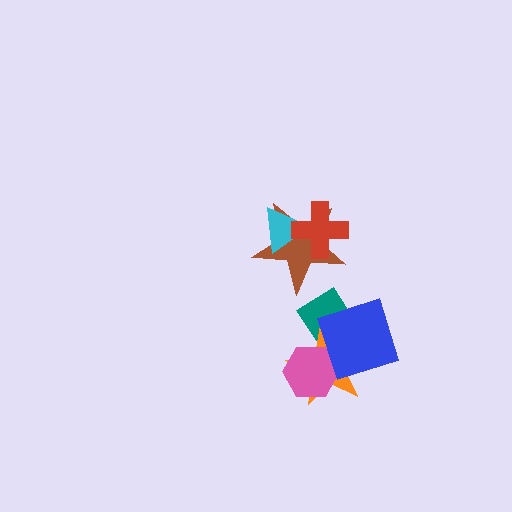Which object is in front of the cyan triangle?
The red cross is in front of the cyan triangle.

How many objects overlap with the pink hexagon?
2 objects overlap with the pink hexagon.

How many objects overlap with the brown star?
2 objects overlap with the brown star.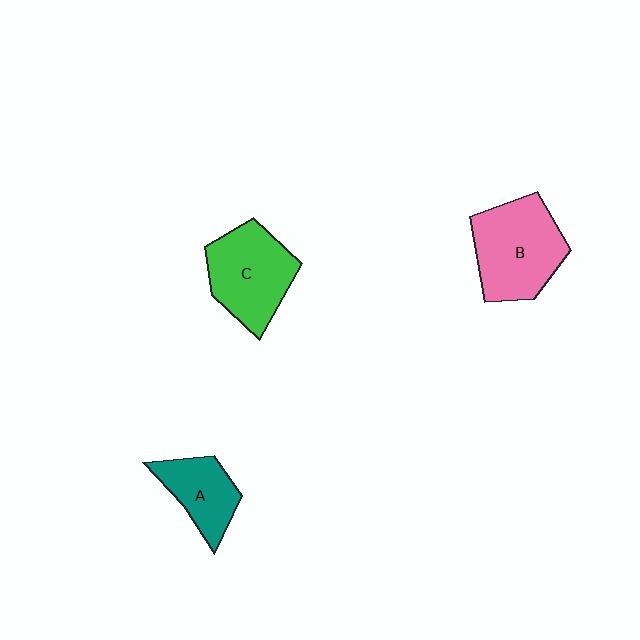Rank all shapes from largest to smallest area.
From largest to smallest: B (pink), C (green), A (teal).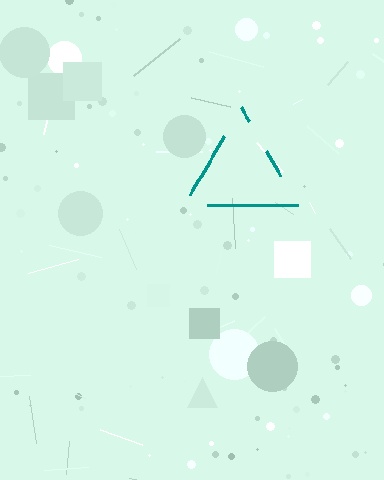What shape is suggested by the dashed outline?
The dashed outline suggests a triangle.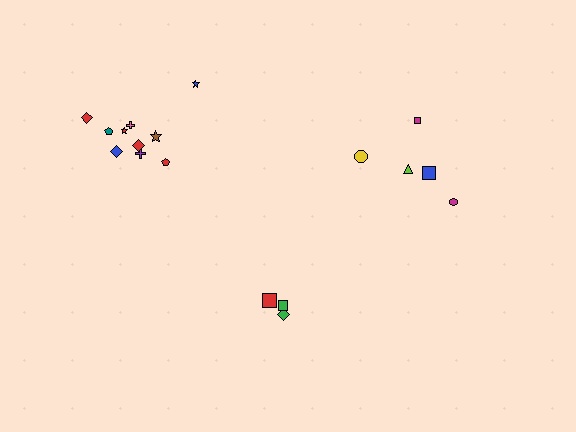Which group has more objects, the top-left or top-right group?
The top-left group.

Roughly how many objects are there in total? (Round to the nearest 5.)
Roughly 20 objects in total.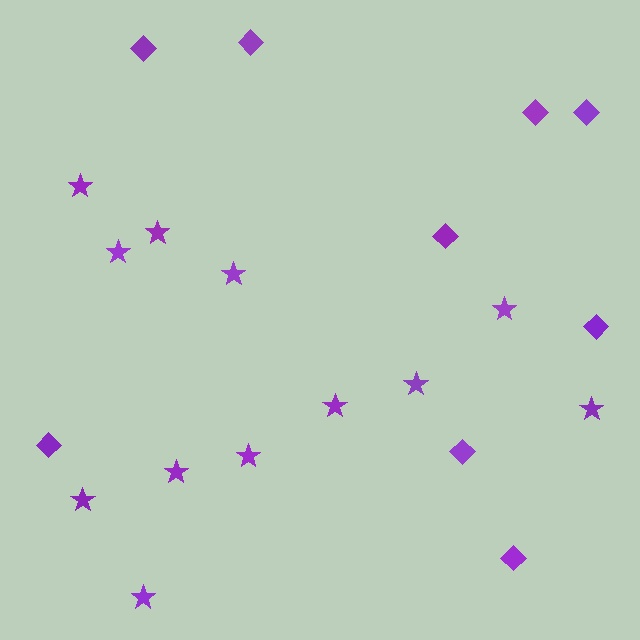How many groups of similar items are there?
There are 2 groups: one group of stars (12) and one group of diamonds (9).